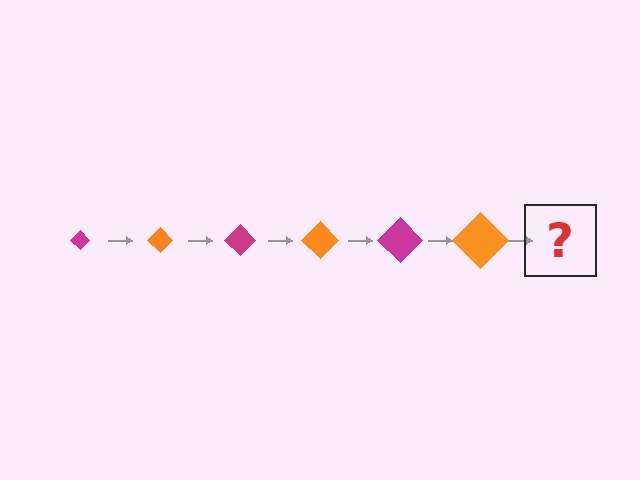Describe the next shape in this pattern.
It should be a magenta diamond, larger than the previous one.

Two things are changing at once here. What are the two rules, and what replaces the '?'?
The two rules are that the diamond grows larger each step and the color cycles through magenta and orange. The '?' should be a magenta diamond, larger than the previous one.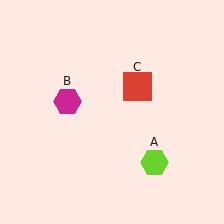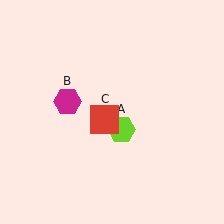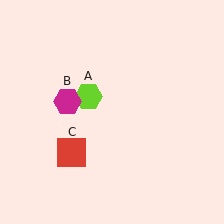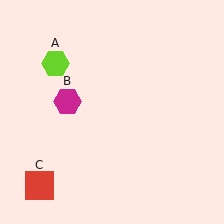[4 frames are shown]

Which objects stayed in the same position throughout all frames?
Magenta hexagon (object B) remained stationary.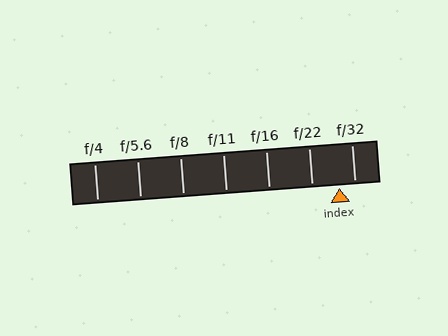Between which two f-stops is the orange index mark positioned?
The index mark is between f/22 and f/32.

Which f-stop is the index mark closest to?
The index mark is closest to f/32.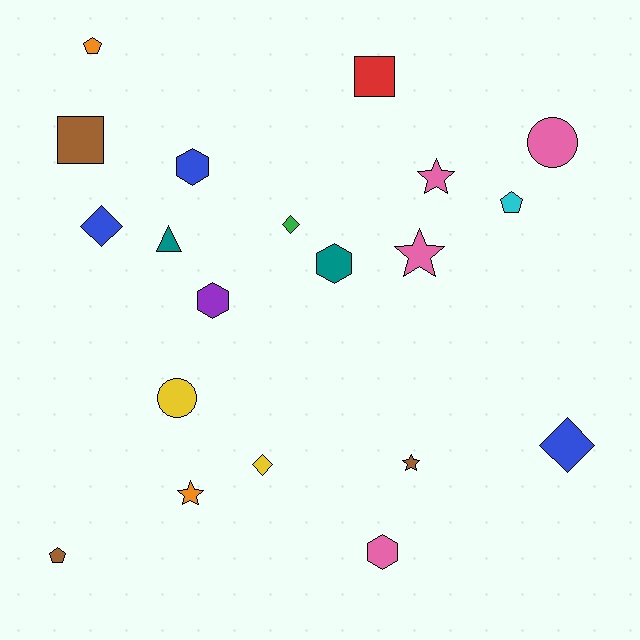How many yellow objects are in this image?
There are 2 yellow objects.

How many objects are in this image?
There are 20 objects.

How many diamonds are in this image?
There are 4 diamonds.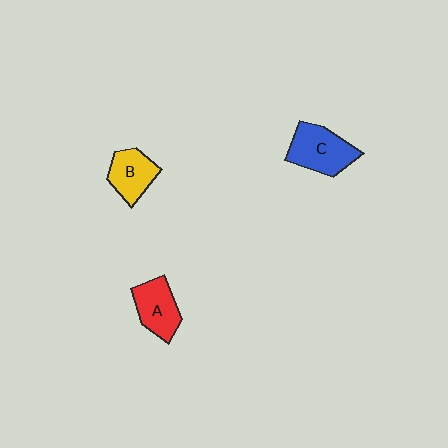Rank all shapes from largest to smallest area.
From largest to smallest: C (blue), A (red), B (yellow).